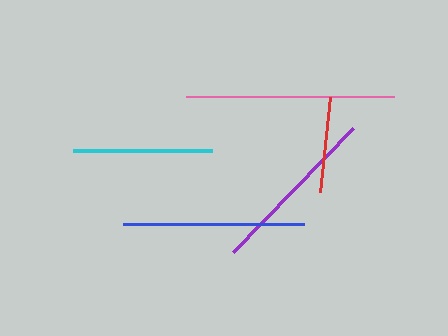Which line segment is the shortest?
The red line is the shortest at approximately 96 pixels.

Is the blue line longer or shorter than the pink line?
The pink line is longer than the blue line.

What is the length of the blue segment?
The blue segment is approximately 181 pixels long.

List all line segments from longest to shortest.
From longest to shortest: pink, blue, purple, cyan, red.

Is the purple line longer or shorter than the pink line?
The pink line is longer than the purple line.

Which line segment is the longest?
The pink line is the longest at approximately 208 pixels.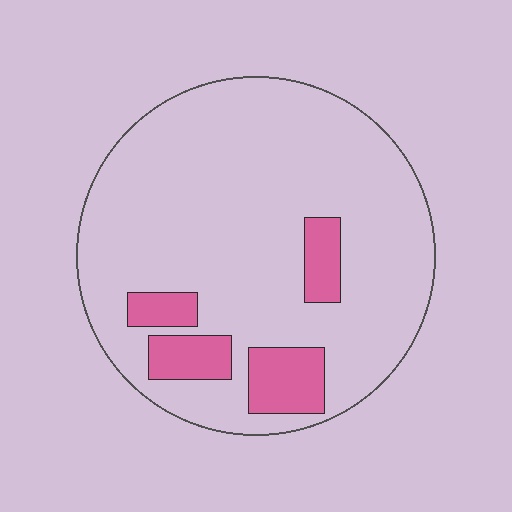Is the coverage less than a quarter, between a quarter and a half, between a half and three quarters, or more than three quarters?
Less than a quarter.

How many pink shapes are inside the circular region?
4.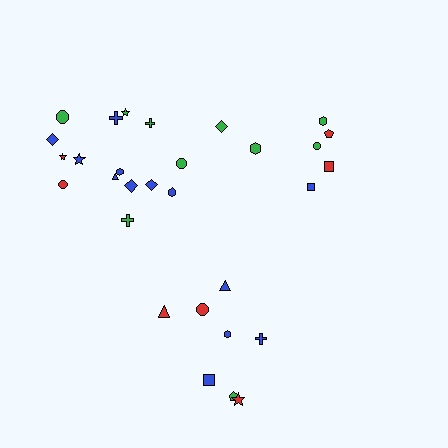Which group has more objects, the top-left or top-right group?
The top-left group.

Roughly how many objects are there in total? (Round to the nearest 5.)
Roughly 30 objects in total.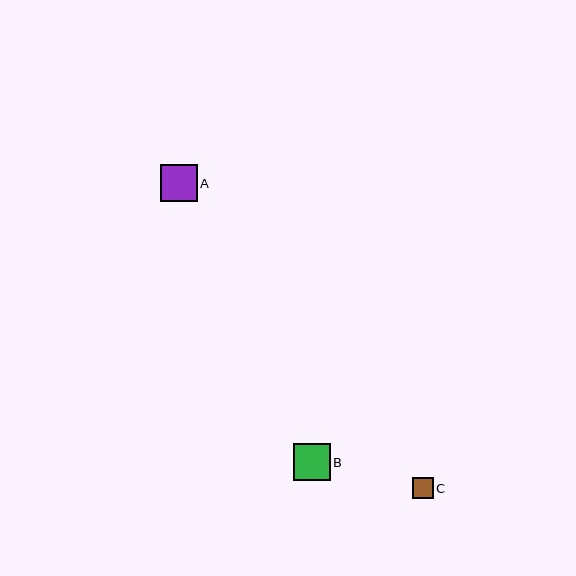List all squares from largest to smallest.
From largest to smallest: A, B, C.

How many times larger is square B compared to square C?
Square B is approximately 1.8 times the size of square C.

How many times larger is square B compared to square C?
Square B is approximately 1.8 times the size of square C.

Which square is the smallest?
Square C is the smallest with a size of approximately 21 pixels.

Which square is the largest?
Square A is the largest with a size of approximately 37 pixels.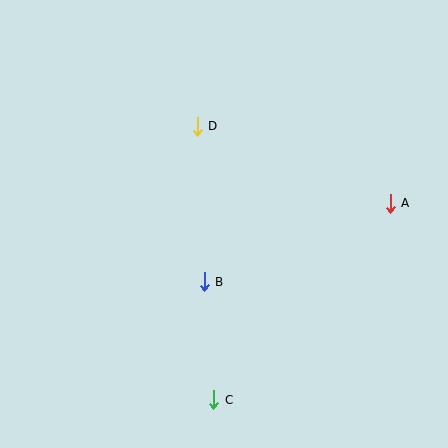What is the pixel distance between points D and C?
The distance between D and C is 274 pixels.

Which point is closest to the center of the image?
Point B at (204, 282) is closest to the center.